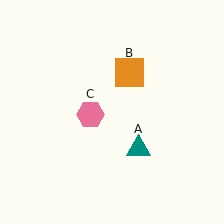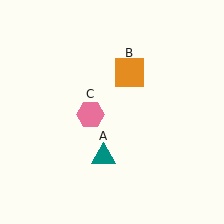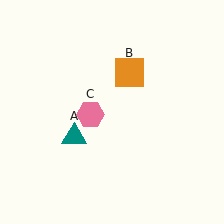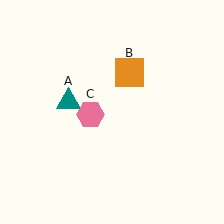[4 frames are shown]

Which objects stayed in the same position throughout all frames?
Orange square (object B) and pink hexagon (object C) remained stationary.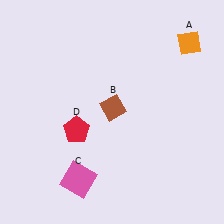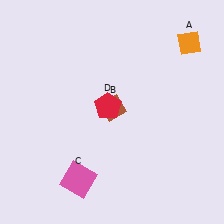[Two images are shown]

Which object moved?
The red pentagon (D) moved right.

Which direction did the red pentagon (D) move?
The red pentagon (D) moved right.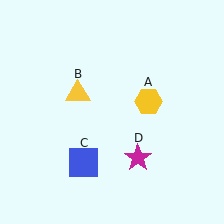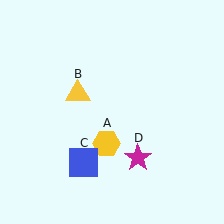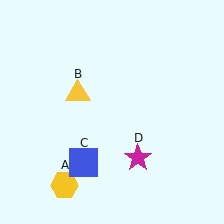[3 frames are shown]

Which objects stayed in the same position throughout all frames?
Yellow triangle (object B) and blue square (object C) and magenta star (object D) remained stationary.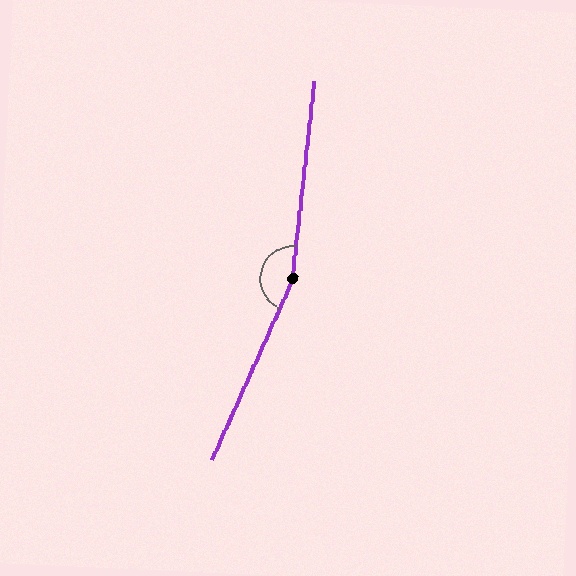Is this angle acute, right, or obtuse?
It is obtuse.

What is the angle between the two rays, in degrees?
Approximately 162 degrees.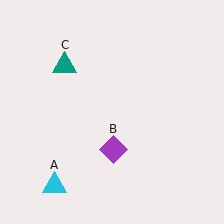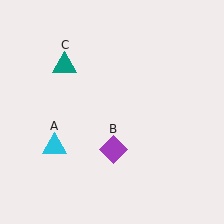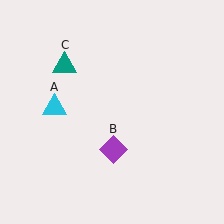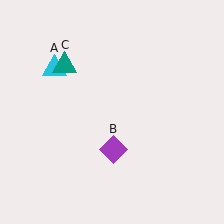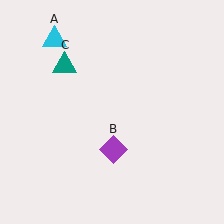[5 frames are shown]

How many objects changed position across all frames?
1 object changed position: cyan triangle (object A).